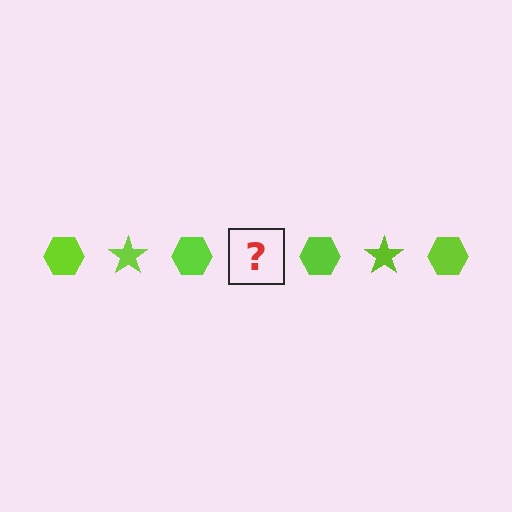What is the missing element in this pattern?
The missing element is a lime star.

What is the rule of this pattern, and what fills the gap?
The rule is that the pattern cycles through hexagon, star shapes in lime. The gap should be filled with a lime star.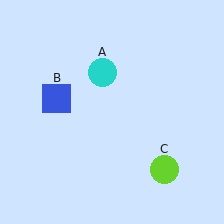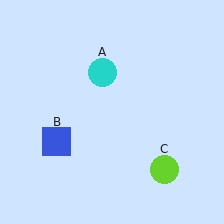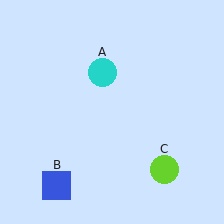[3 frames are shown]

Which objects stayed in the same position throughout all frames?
Cyan circle (object A) and lime circle (object C) remained stationary.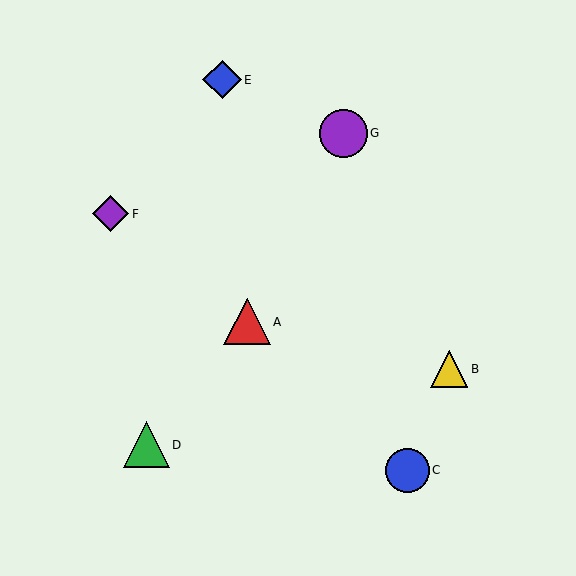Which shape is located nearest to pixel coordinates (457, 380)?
The yellow triangle (labeled B) at (449, 369) is nearest to that location.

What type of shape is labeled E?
Shape E is a blue diamond.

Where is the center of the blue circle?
The center of the blue circle is at (407, 470).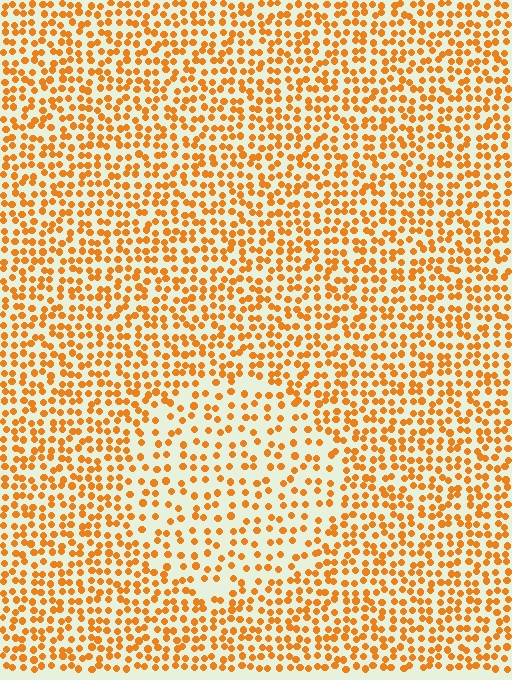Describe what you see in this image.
The image contains small orange elements arranged at two different densities. A circle-shaped region is visible where the elements are less densely packed than the surrounding area.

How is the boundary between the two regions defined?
The boundary is defined by a change in element density (approximately 1.7x ratio). All elements are the same color, size, and shape.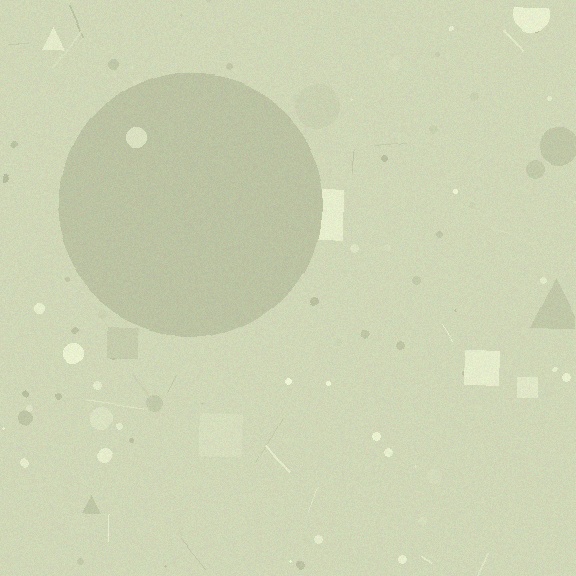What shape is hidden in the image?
A circle is hidden in the image.